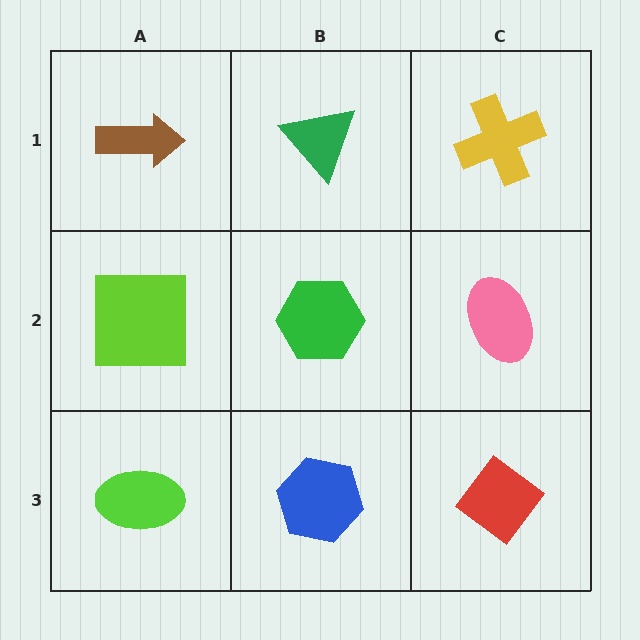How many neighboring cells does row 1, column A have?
2.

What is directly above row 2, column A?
A brown arrow.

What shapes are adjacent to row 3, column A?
A lime square (row 2, column A), a blue hexagon (row 3, column B).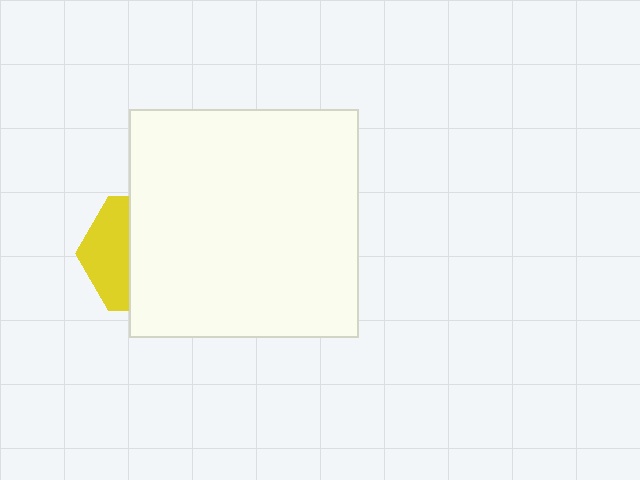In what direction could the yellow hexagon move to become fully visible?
The yellow hexagon could move left. That would shift it out from behind the white square entirely.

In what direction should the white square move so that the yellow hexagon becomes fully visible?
The white square should move right. That is the shortest direction to clear the overlap and leave the yellow hexagon fully visible.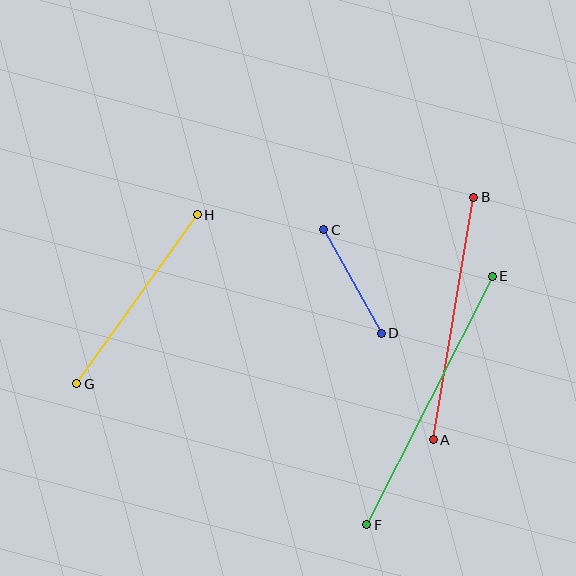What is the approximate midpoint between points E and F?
The midpoint is at approximately (430, 401) pixels.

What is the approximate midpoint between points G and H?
The midpoint is at approximately (137, 299) pixels.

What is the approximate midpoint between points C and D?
The midpoint is at approximately (353, 282) pixels.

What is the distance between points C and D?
The distance is approximately 119 pixels.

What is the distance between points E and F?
The distance is approximately 279 pixels.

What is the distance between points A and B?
The distance is approximately 246 pixels.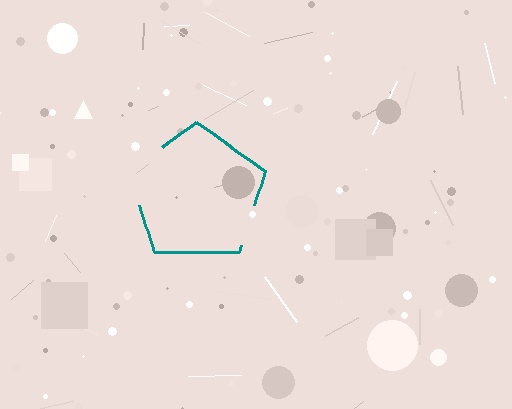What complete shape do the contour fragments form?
The contour fragments form a pentagon.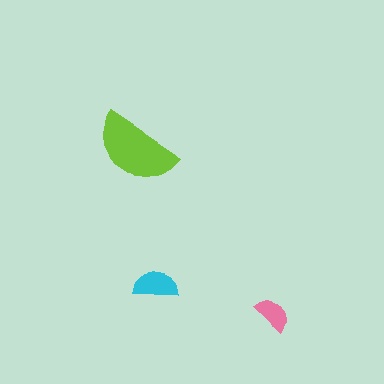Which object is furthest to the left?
The lime semicircle is leftmost.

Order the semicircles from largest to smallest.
the lime one, the cyan one, the pink one.